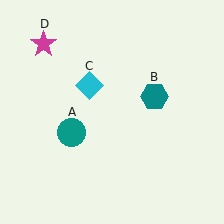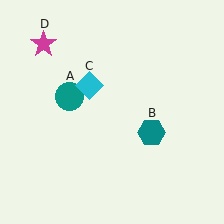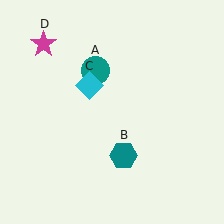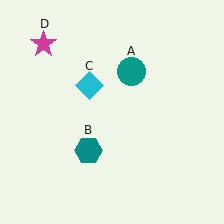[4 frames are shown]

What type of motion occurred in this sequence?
The teal circle (object A), teal hexagon (object B) rotated clockwise around the center of the scene.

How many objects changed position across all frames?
2 objects changed position: teal circle (object A), teal hexagon (object B).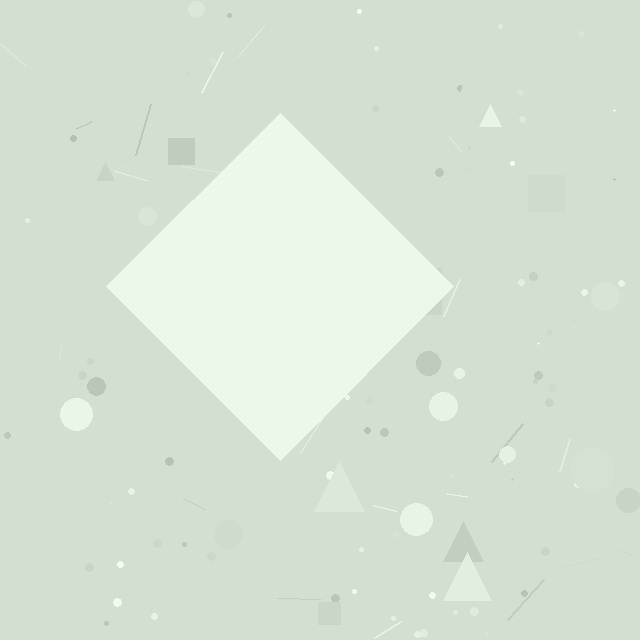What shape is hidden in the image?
A diamond is hidden in the image.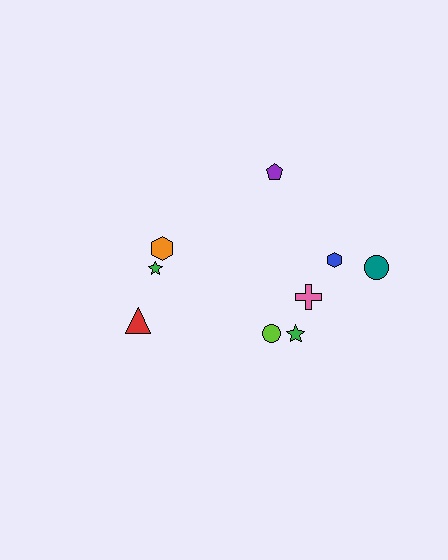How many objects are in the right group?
There are 6 objects.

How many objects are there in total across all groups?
There are 9 objects.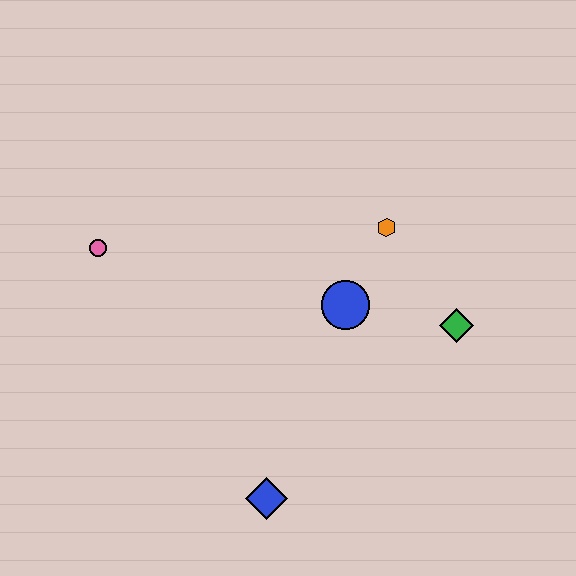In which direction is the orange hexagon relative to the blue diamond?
The orange hexagon is above the blue diamond.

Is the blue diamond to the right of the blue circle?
No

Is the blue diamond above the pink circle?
No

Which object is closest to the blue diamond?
The blue circle is closest to the blue diamond.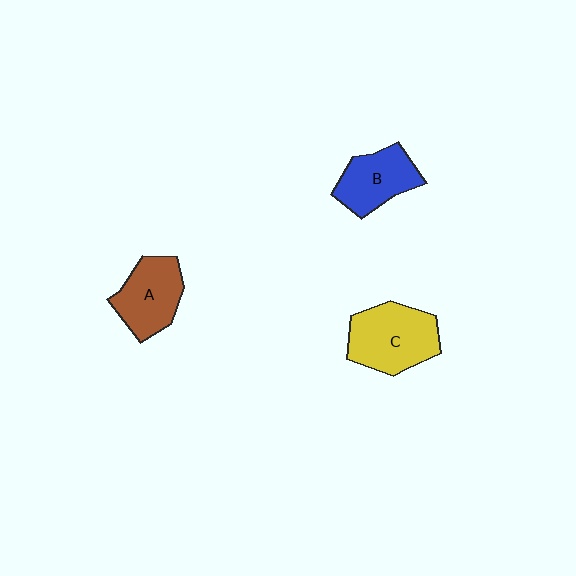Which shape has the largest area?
Shape C (yellow).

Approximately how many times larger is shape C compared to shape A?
Approximately 1.2 times.